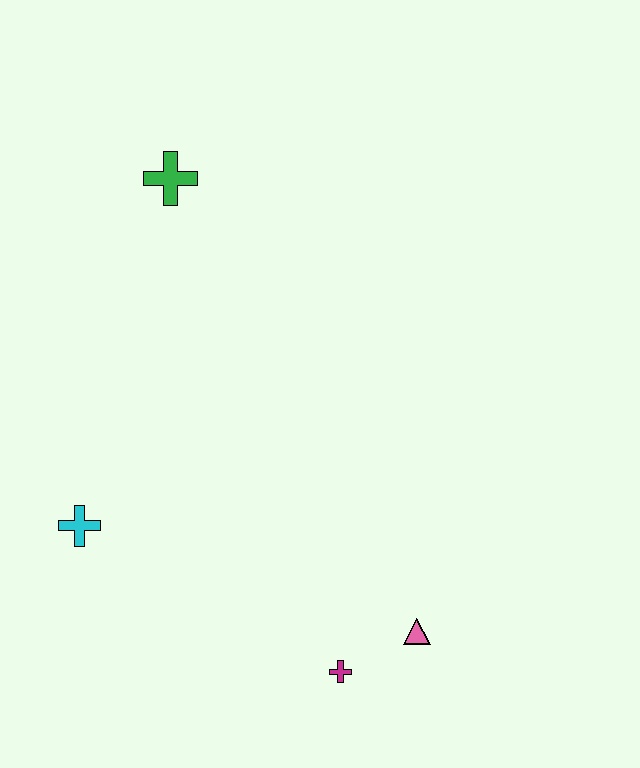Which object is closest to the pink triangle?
The magenta cross is closest to the pink triangle.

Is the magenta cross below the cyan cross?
Yes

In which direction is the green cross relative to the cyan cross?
The green cross is above the cyan cross.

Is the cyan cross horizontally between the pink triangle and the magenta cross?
No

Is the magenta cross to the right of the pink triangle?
No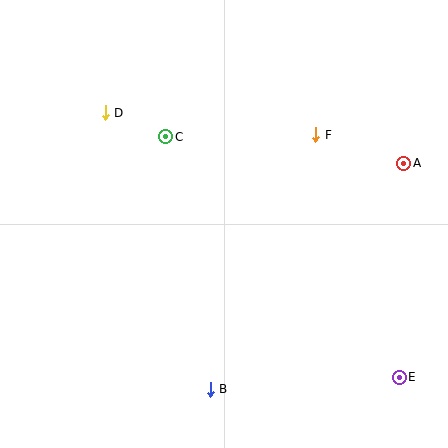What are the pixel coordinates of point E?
Point E is at (399, 377).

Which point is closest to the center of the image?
Point C at (166, 137) is closest to the center.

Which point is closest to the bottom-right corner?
Point E is closest to the bottom-right corner.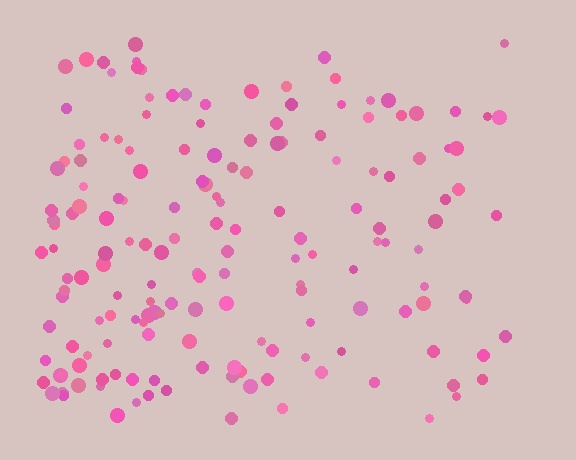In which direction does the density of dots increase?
From right to left, with the left side densest.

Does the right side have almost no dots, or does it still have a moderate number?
Still a moderate number, just noticeably fewer than the left.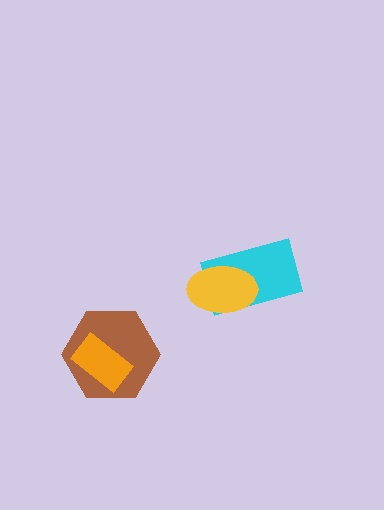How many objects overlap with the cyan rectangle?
1 object overlaps with the cyan rectangle.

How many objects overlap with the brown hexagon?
1 object overlaps with the brown hexagon.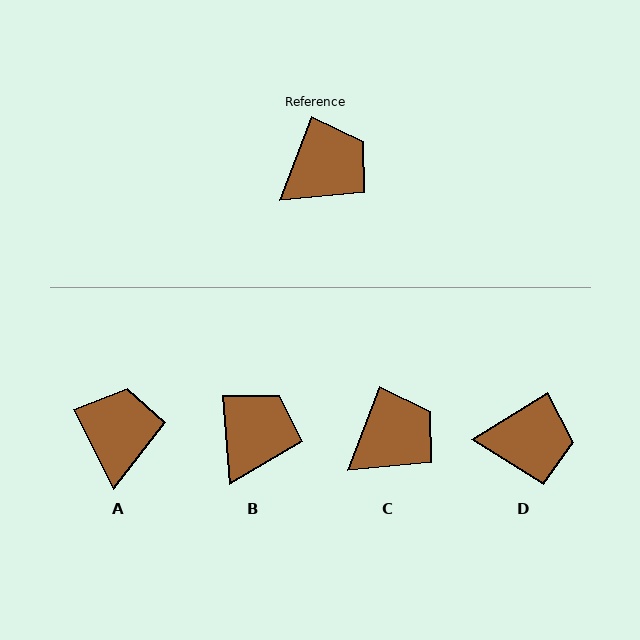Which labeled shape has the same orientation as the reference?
C.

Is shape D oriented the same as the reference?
No, it is off by about 37 degrees.